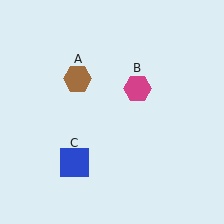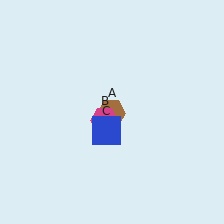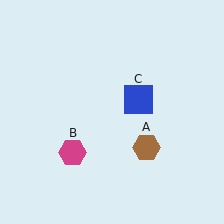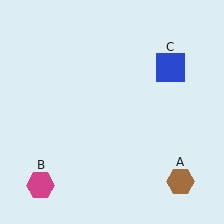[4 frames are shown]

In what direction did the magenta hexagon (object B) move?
The magenta hexagon (object B) moved down and to the left.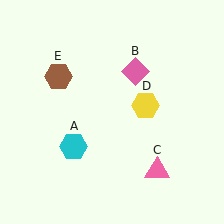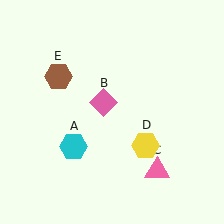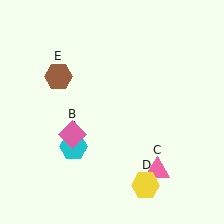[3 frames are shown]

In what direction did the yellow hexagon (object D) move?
The yellow hexagon (object D) moved down.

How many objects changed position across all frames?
2 objects changed position: pink diamond (object B), yellow hexagon (object D).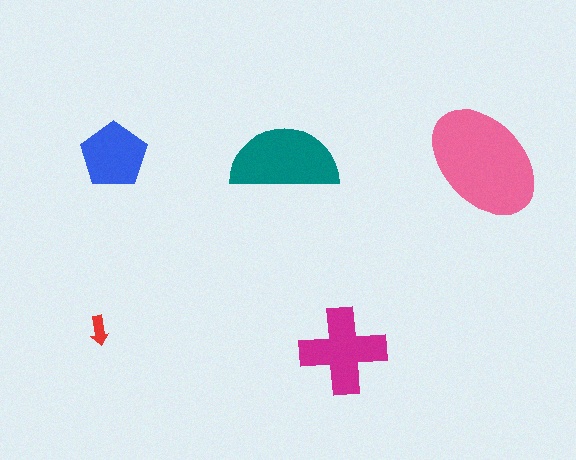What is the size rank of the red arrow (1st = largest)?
5th.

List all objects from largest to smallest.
The pink ellipse, the teal semicircle, the magenta cross, the blue pentagon, the red arrow.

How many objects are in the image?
There are 5 objects in the image.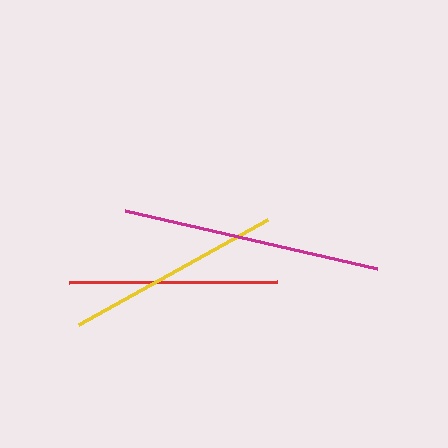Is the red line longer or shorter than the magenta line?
The magenta line is longer than the red line.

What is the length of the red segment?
The red segment is approximately 209 pixels long.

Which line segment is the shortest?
The red line is the shortest at approximately 209 pixels.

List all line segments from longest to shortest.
From longest to shortest: magenta, yellow, red.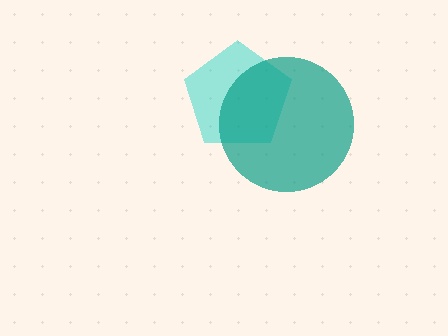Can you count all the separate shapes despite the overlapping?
Yes, there are 2 separate shapes.